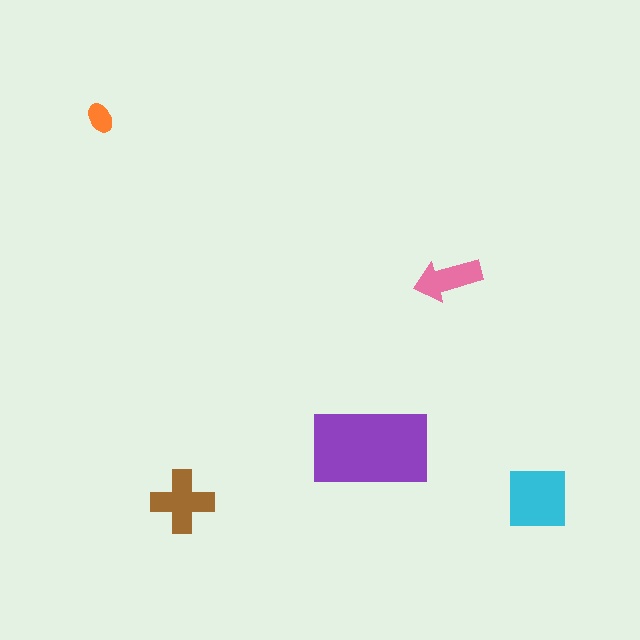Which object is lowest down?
The brown cross is bottommost.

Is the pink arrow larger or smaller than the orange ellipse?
Larger.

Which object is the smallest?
The orange ellipse.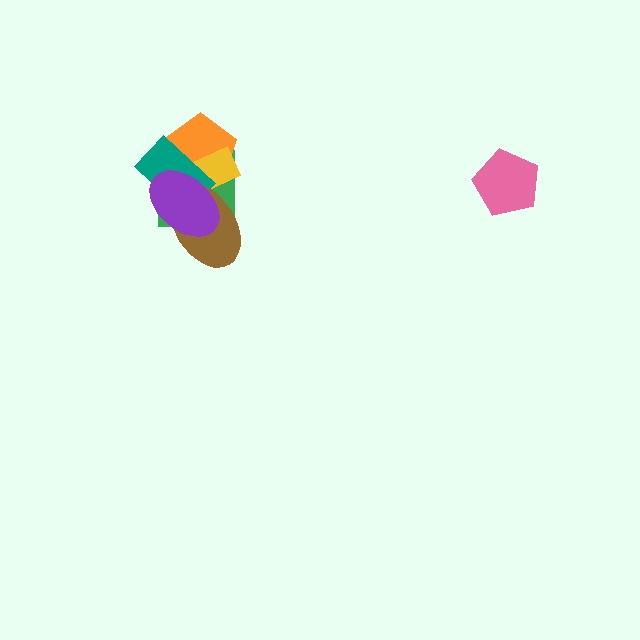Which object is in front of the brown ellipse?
The purple ellipse is in front of the brown ellipse.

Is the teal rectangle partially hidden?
Yes, it is partially covered by another shape.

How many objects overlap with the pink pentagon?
0 objects overlap with the pink pentagon.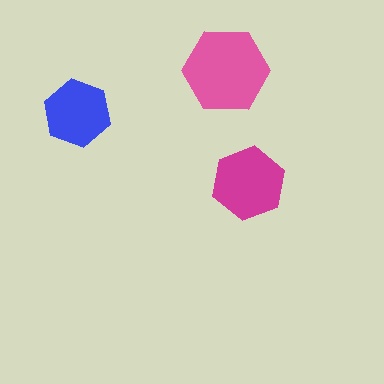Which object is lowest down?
The magenta hexagon is bottommost.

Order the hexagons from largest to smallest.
the pink one, the magenta one, the blue one.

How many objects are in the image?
There are 3 objects in the image.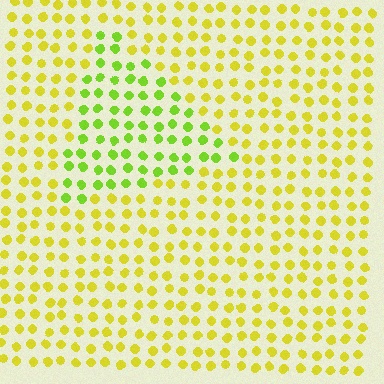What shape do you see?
I see a triangle.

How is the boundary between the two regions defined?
The boundary is defined purely by a slight shift in hue (about 34 degrees). Spacing, size, and orientation are identical on both sides.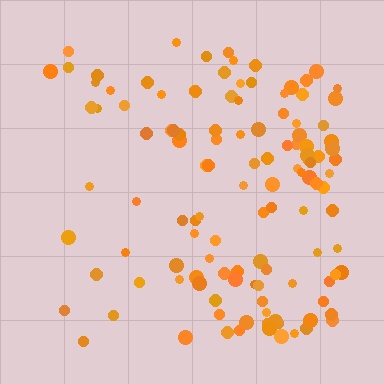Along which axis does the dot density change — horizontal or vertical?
Horizontal.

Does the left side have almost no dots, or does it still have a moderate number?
Still a moderate number, just noticeably fewer than the right.